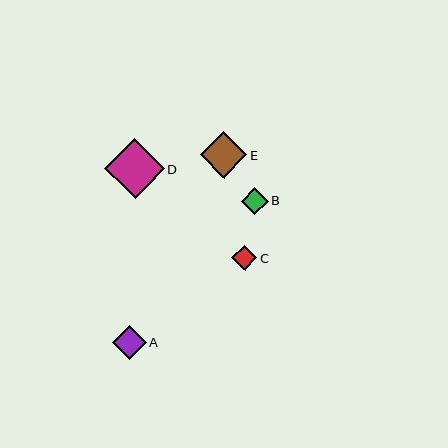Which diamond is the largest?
Diamond D is the largest with a size of approximately 60 pixels.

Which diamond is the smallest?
Diamond C is the smallest with a size of approximately 25 pixels.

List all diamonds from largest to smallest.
From largest to smallest: D, E, A, B, C.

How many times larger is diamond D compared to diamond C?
Diamond D is approximately 2.4 times the size of diamond C.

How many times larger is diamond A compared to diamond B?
Diamond A is approximately 1.3 times the size of diamond B.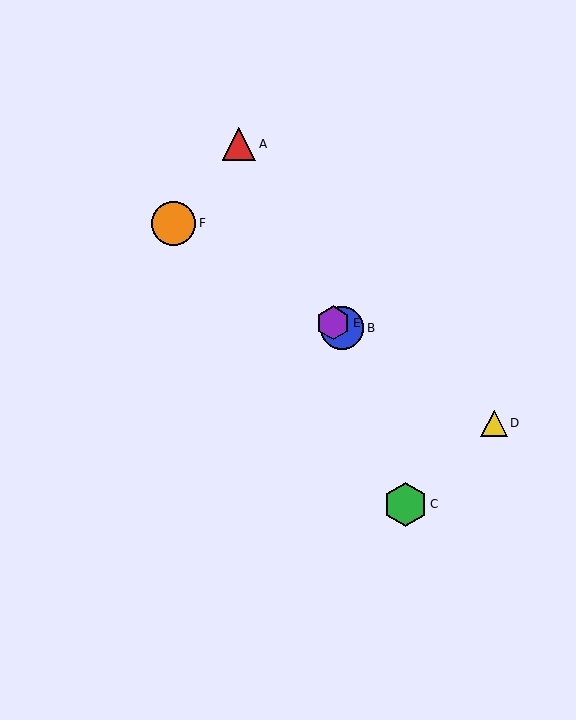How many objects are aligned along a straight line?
4 objects (B, D, E, F) are aligned along a straight line.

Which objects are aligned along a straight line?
Objects B, D, E, F are aligned along a straight line.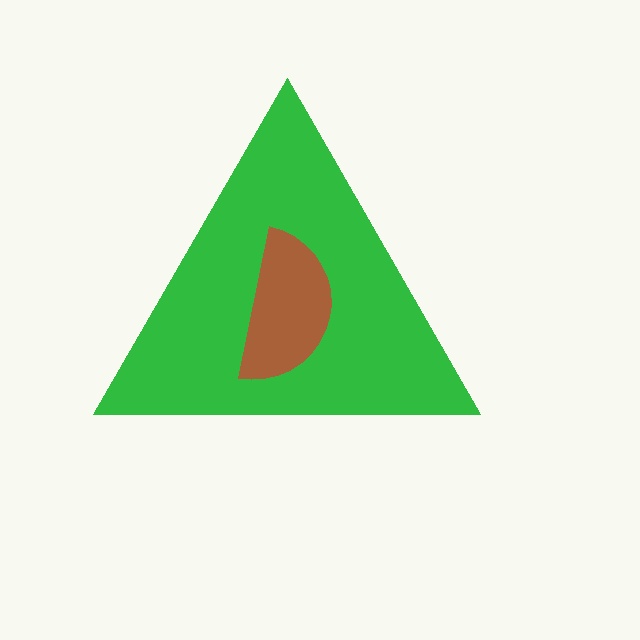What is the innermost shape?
The brown semicircle.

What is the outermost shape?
The green triangle.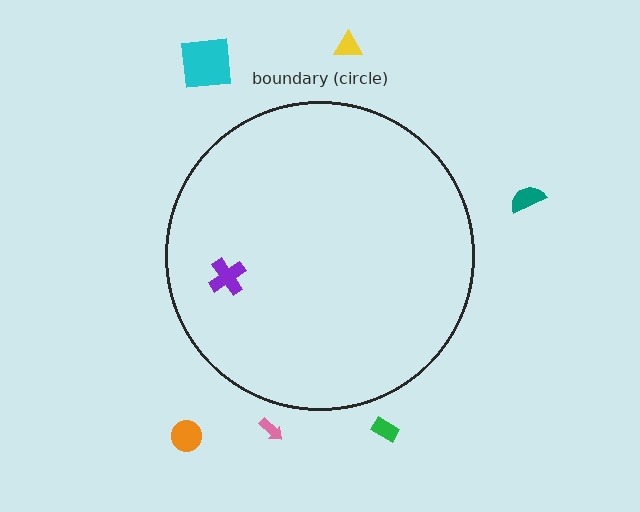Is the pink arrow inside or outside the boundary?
Outside.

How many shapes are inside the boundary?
1 inside, 6 outside.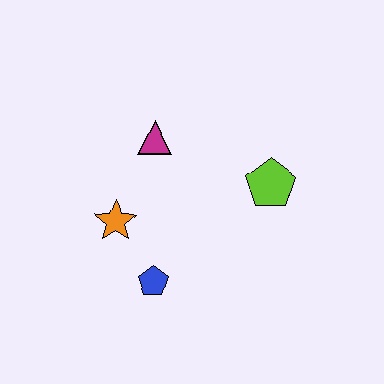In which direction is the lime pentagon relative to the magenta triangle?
The lime pentagon is to the right of the magenta triangle.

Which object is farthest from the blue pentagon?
The lime pentagon is farthest from the blue pentagon.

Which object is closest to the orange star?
The blue pentagon is closest to the orange star.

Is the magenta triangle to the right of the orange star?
Yes